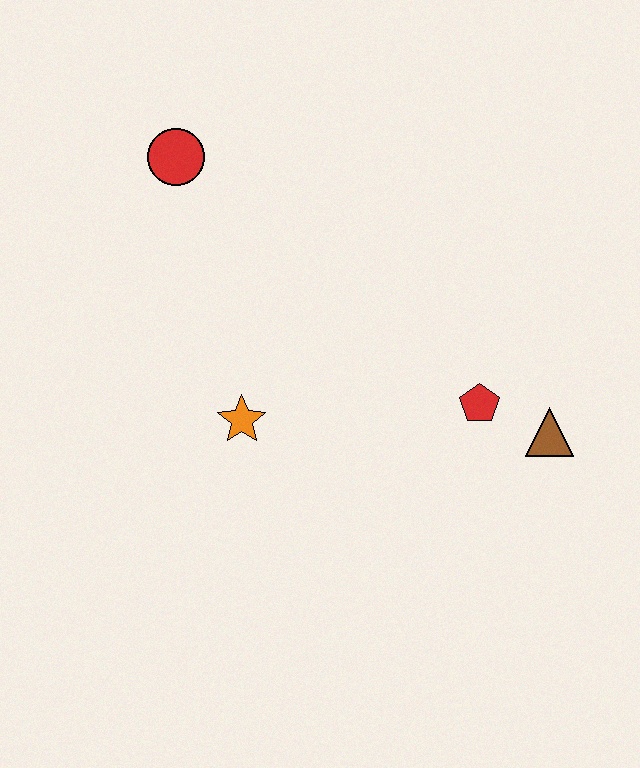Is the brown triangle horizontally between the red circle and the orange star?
No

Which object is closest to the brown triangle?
The red pentagon is closest to the brown triangle.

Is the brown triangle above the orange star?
No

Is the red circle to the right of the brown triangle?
No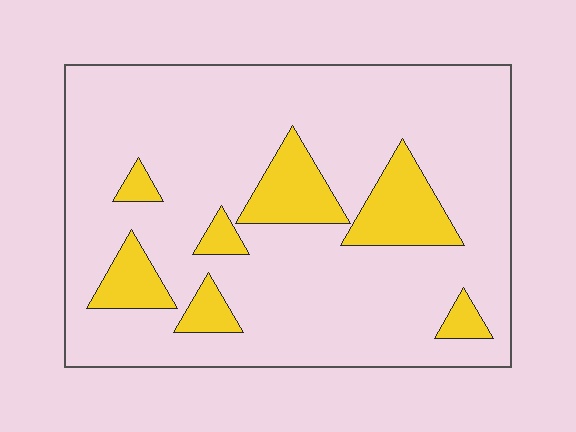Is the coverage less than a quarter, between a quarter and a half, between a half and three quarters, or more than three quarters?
Less than a quarter.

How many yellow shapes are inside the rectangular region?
7.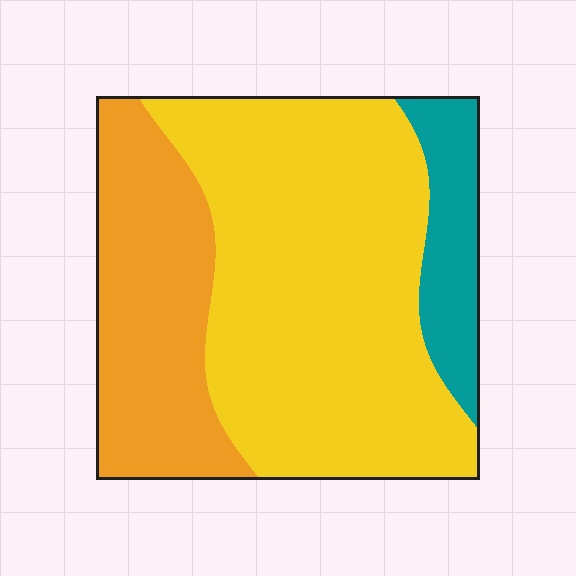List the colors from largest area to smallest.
From largest to smallest: yellow, orange, teal.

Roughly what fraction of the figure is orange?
Orange covers about 30% of the figure.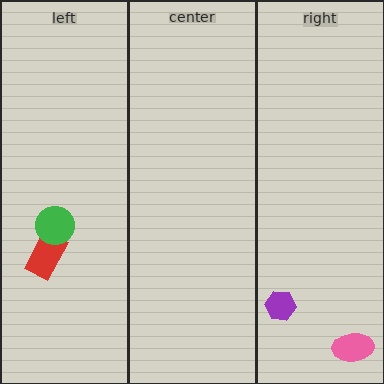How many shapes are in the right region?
2.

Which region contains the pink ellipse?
The right region.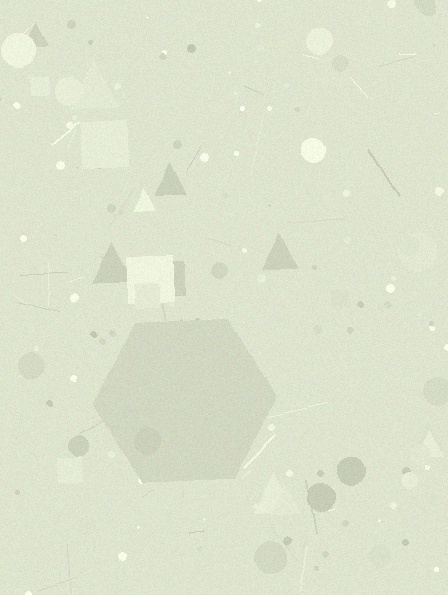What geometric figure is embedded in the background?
A hexagon is embedded in the background.